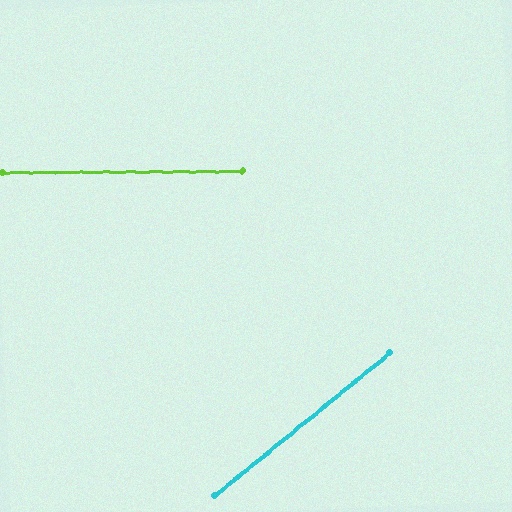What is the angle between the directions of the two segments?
Approximately 39 degrees.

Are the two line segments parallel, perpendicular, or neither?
Neither parallel nor perpendicular — they differ by about 39°.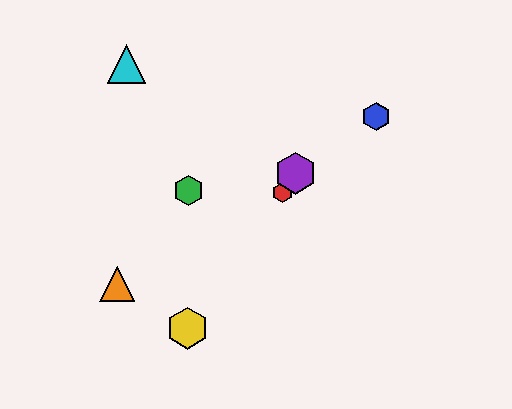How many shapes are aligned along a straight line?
3 shapes (the red hexagon, the yellow hexagon, the purple hexagon) are aligned along a straight line.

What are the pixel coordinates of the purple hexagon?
The purple hexagon is at (295, 173).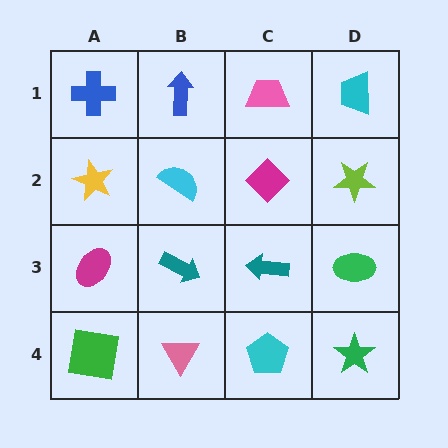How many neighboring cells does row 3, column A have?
3.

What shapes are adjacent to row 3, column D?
A lime star (row 2, column D), a green star (row 4, column D), a teal arrow (row 3, column C).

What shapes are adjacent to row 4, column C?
A teal arrow (row 3, column C), a pink triangle (row 4, column B), a green star (row 4, column D).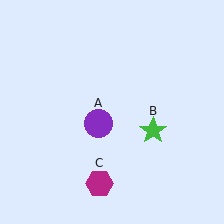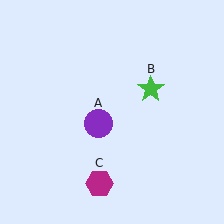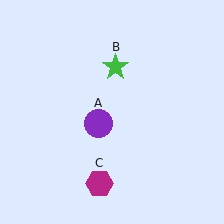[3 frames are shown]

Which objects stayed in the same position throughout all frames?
Purple circle (object A) and magenta hexagon (object C) remained stationary.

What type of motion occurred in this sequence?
The green star (object B) rotated counterclockwise around the center of the scene.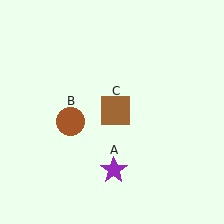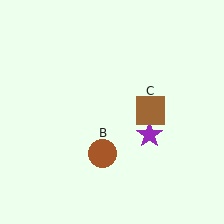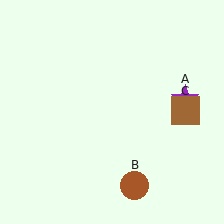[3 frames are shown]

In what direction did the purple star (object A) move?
The purple star (object A) moved up and to the right.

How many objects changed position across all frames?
3 objects changed position: purple star (object A), brown circle (object B), brown square (object C).